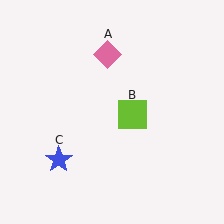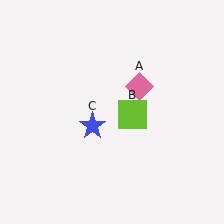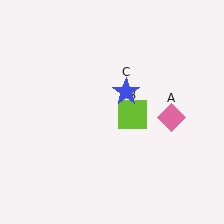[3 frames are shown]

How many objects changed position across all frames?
2 objects changed position: pink diamond (object A), blue star (object C).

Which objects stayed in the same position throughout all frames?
Lime square (object B) remained stationary.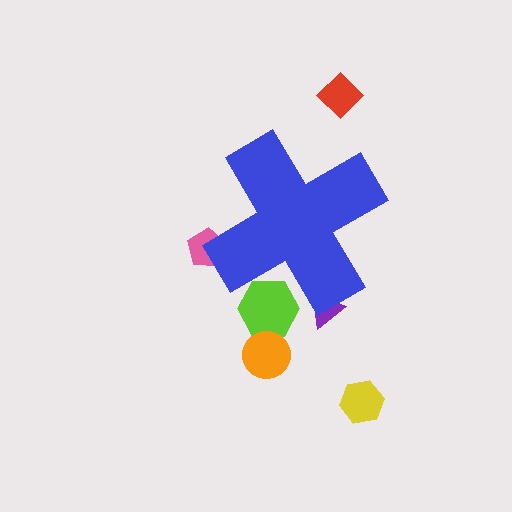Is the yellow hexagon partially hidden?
No, the yellow hexagon is fully visible.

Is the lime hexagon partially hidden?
Yes, the lime hexagon is partially hidden behind the blue cross.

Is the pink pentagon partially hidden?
Yes, the pink pentagon is partially hidden behind the blue cross.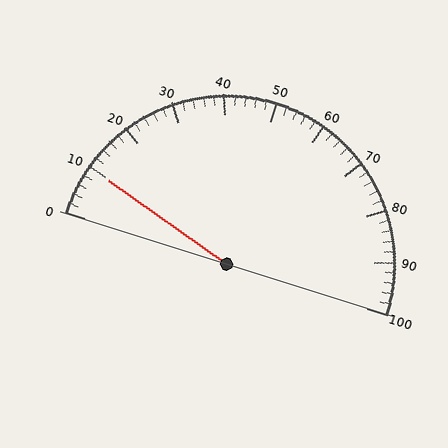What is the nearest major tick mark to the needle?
The nearest major tick mark is 10.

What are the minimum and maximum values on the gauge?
The gauge ranges from 0 to 100.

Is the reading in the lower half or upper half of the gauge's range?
The reading is in the lower half of the range (0 to 100).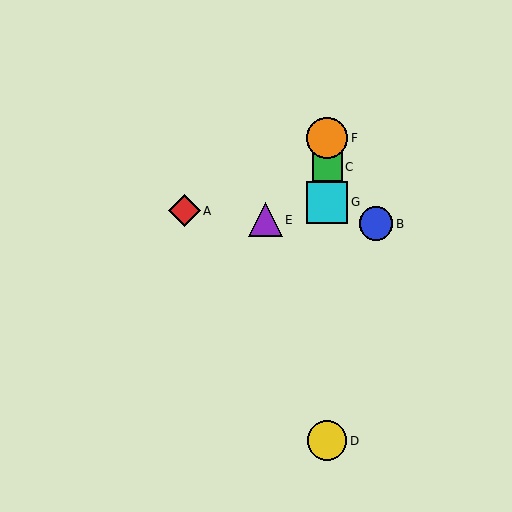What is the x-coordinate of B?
Object B is at x≈376.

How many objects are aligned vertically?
4 objects (C, D, F, G) are aligned vertically.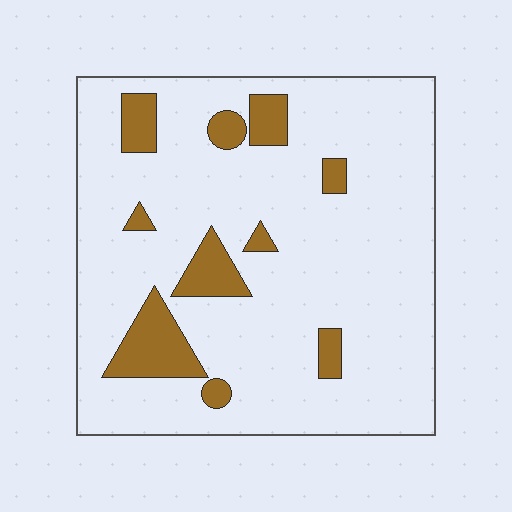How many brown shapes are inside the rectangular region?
10.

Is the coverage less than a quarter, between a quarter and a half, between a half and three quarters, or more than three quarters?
Less than a quarter.